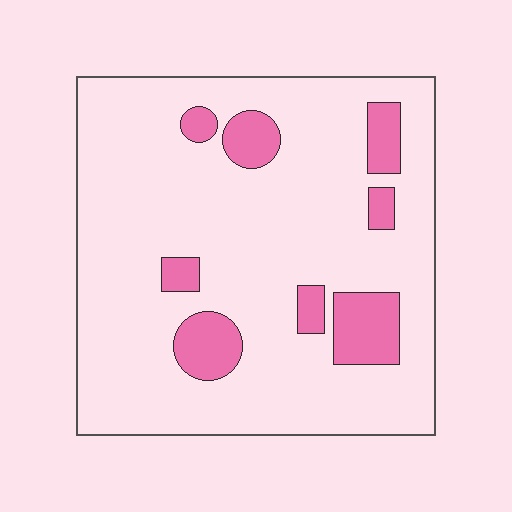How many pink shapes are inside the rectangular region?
8.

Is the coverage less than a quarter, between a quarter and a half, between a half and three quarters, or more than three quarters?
Less than a quarter.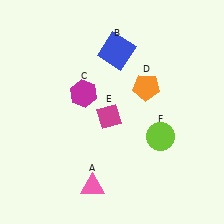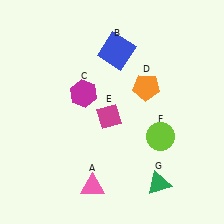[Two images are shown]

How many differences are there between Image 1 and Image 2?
There is 1 difference between the two images.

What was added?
A green triangle (G) was added in Image 2.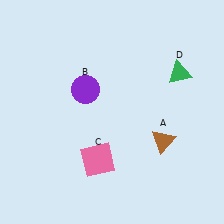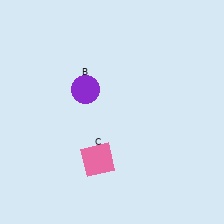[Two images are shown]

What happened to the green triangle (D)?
The green triangle (D) was removed in Image 2. It was in the top-right area of Image 1.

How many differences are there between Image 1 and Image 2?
There are 2 differences between the two images.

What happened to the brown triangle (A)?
The brown triangle (A) was removed in Image 2. It was in the bottom-right area of Image 1.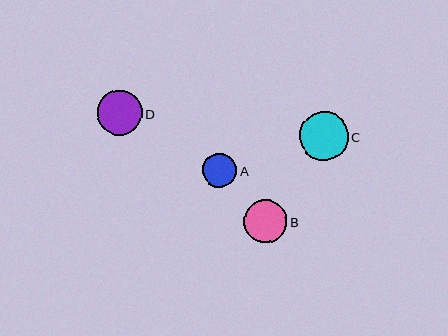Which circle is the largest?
Circle C is the largest with a size of approximately 49 pixels.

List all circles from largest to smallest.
From largest to smallest: C, D, B, A.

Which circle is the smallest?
Circle A is the smallest with a size of approximately 34 pixels.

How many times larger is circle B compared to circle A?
Circle B is approximately 1.3 times the size of circle A.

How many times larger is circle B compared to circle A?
Circle B is approximately 1.3 times the size of circle A.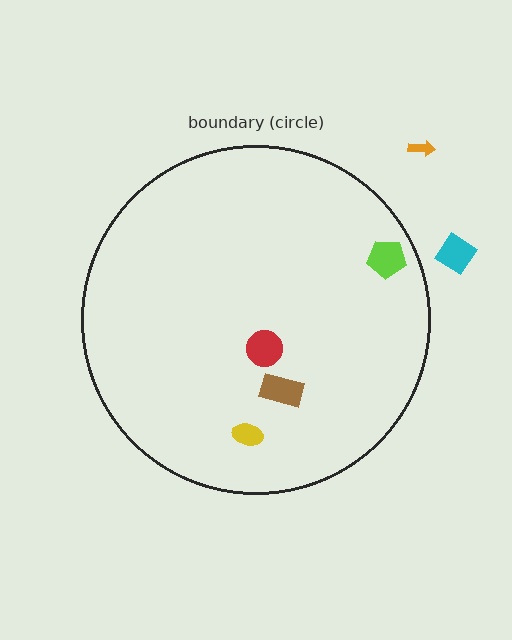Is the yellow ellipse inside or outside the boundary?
Inside.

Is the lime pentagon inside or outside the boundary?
Inside.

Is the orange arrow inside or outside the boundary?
Outside.